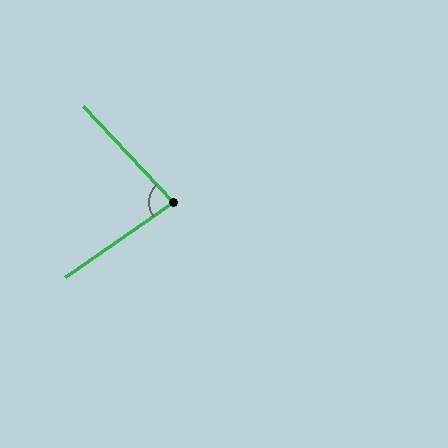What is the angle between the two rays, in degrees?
Approximately 81 degrees.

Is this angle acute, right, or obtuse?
It is acute.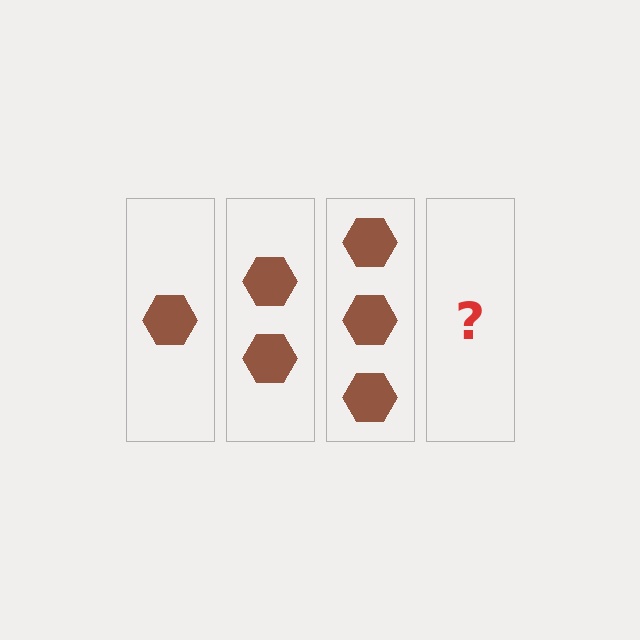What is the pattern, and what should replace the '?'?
The pattern is that each step adds one more hexagon. The '?' should be 4 hexagons.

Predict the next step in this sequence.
The next step is 4 hexagons.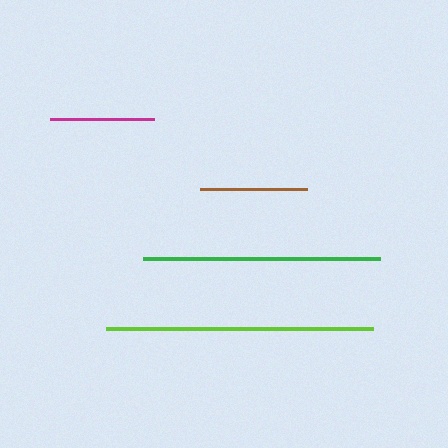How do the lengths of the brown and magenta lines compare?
The brown and magenta lines are approximately the same length.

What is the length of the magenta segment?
The magenta segment is approximately 104 pixels long.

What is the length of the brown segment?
The brown segment is approximately 107 pixels long.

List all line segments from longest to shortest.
From longest to shortest: lime, green, brown, magenta.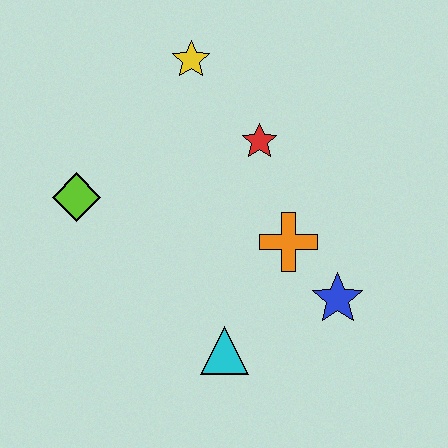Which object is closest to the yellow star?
The red star is closest to the yellow star.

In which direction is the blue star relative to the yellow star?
The blue star is below the yellow star.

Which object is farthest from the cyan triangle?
The yellow star is farthest from the cyan triangle.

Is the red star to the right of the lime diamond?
Yes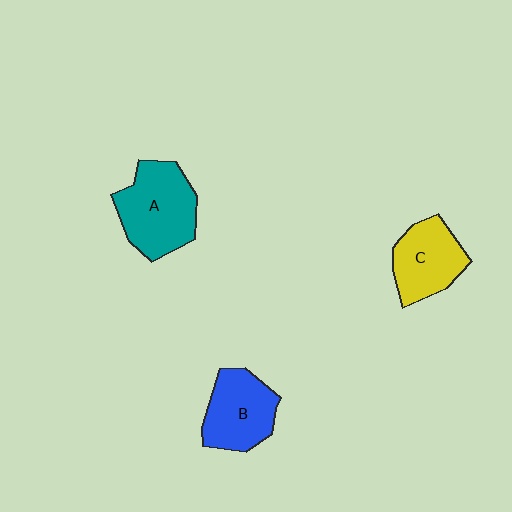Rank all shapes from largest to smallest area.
From largest to smallest: A (teal), B (blue), C (yellow).